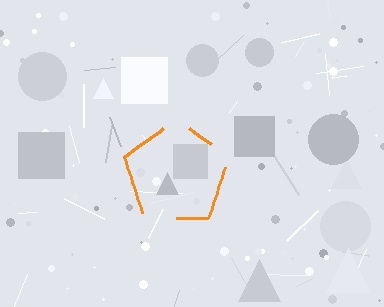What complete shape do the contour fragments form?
The contour fragments form a pentagon.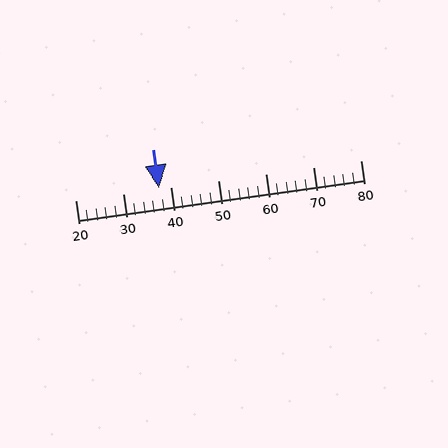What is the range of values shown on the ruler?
The ruler shows values from 20 to 80.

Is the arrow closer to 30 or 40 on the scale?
The arrow is closer to 40.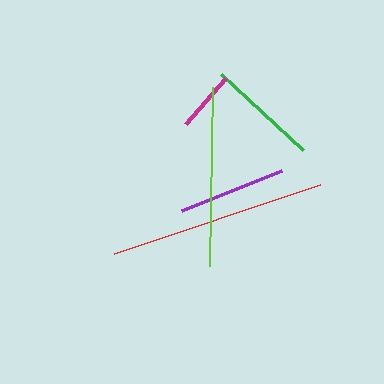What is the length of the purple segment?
The purple segment is approximately 107 pixels long.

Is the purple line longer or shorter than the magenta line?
The purple line is longer than the magenta line.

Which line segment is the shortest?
The magenta line is the shortest at approximately 60 pixels.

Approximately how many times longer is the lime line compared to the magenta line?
The lime line is approximately 3.0 times the length of the magenta line.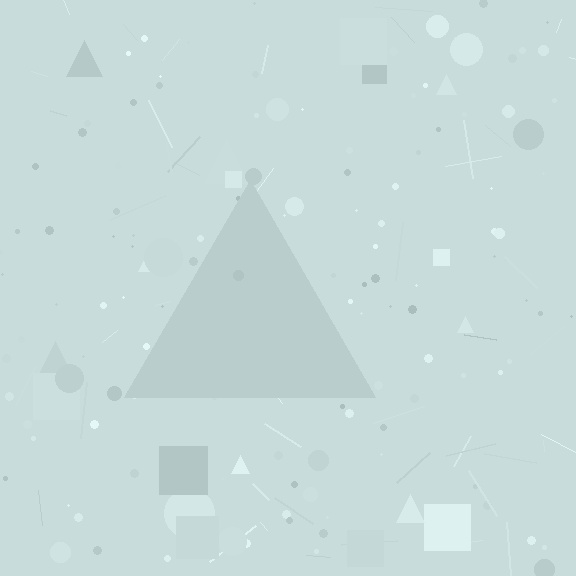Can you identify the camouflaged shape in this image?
The camouflaged shape is a triangle.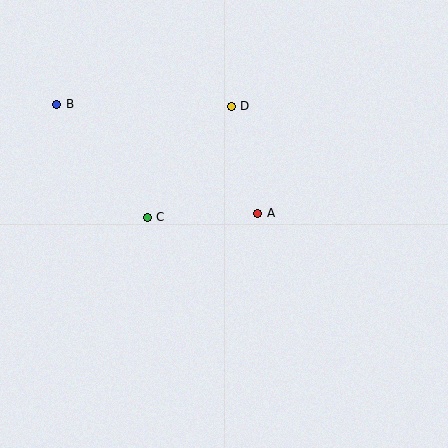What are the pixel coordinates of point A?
Point A is at (258, 214).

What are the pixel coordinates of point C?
Point C is at (147, 217).